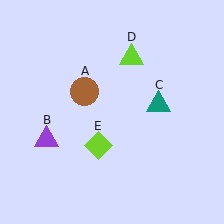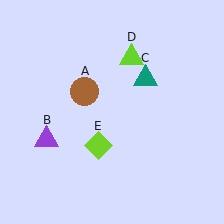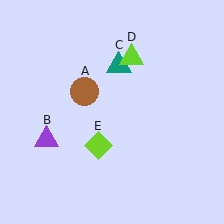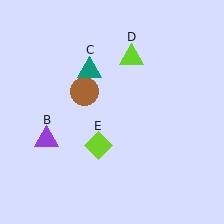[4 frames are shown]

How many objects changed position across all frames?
1 object changed position: teal triangle (object C).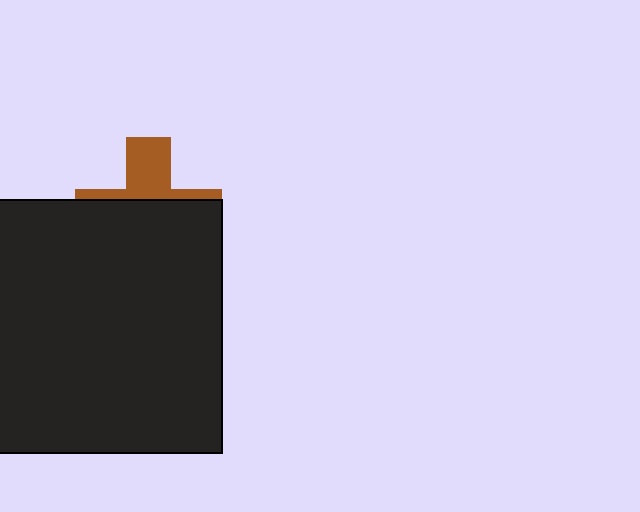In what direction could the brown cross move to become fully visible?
The brown cross could move up. That would shift it out from behind the black rectangle entirely.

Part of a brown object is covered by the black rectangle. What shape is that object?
It is a cross.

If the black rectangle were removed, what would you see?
You would see the complete brown cross.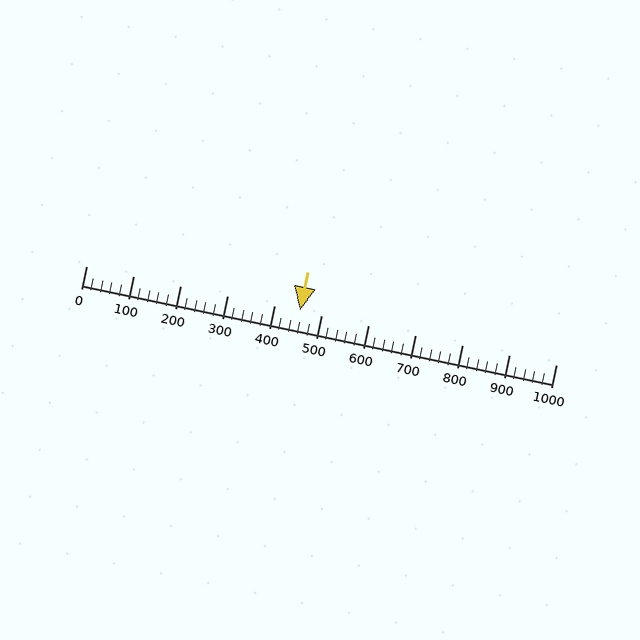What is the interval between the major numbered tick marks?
The major tick marks are spaced 100 units apart.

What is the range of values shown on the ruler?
The ruler shows values from 0 to 1000.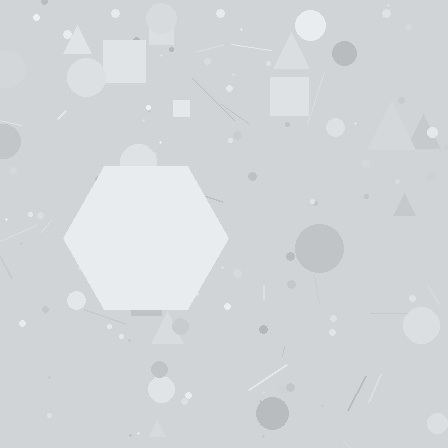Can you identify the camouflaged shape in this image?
The camouflaged shape is a hexagon.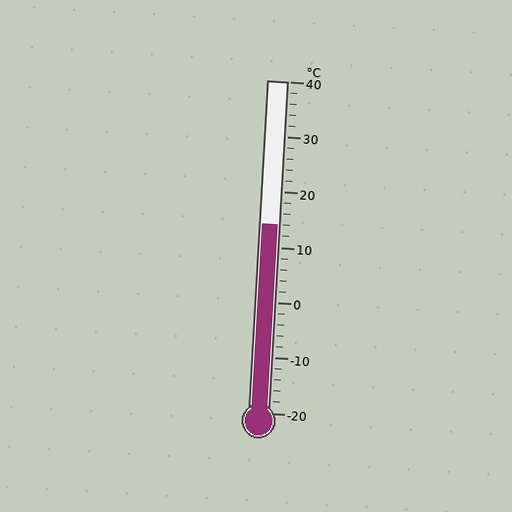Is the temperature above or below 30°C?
The temperature is below 30°C.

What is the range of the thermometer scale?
The thermometer scale ranges from -20°C to 40°C.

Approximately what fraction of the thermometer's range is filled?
The thermometer is filled to approximately 55% of its range.